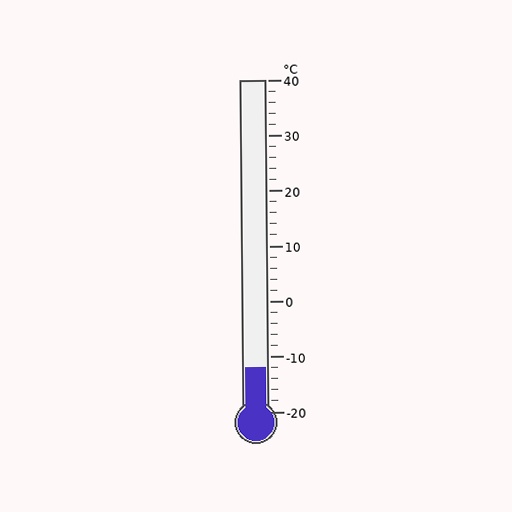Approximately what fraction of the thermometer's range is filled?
The thermometer is filled to approximately 15% of its range.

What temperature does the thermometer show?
The thermometer shows approximately -12°C.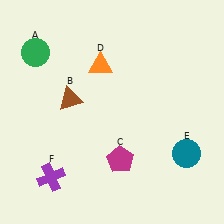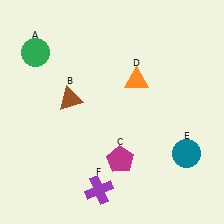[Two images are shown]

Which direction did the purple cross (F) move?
The purple cross (F) moved right.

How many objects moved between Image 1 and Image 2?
2 objects moved between the two images.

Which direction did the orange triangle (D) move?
The orange triangle (D) moved right.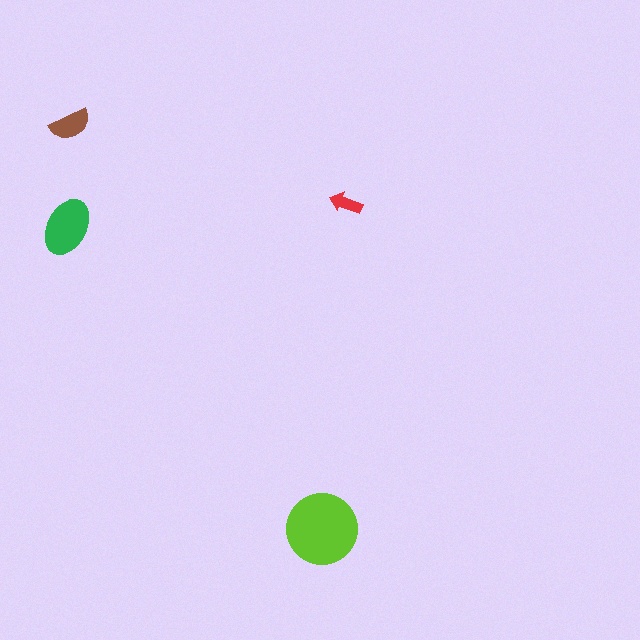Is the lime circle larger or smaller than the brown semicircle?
Larger.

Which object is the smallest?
The red arrow.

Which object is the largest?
The lime circle.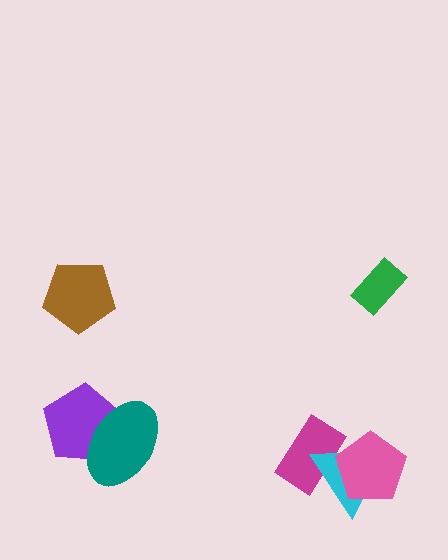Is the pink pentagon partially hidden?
No, no other shape covers it.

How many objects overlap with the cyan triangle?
2 objects overlap with the cyan triangle.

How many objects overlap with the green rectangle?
0 objects overlap with the green rectangle.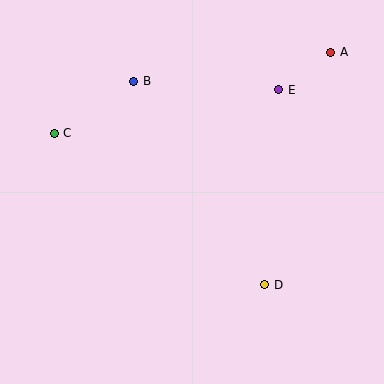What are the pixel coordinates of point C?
Point C is at (54, 133).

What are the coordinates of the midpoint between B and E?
The midpoint between B and E is at (206, 86).